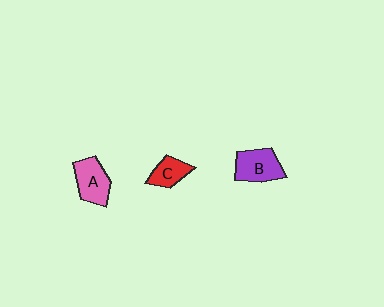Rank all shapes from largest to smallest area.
From largest to smallest: B (purple), A (pink), C (red).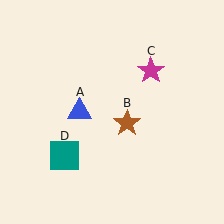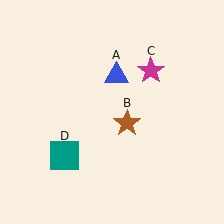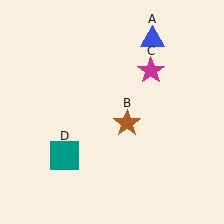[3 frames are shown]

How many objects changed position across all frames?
1 object changed position: blue triangle (object A).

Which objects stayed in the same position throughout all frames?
Brown star (object B) and magenta star (object C) and teal square (object D) remained stationary.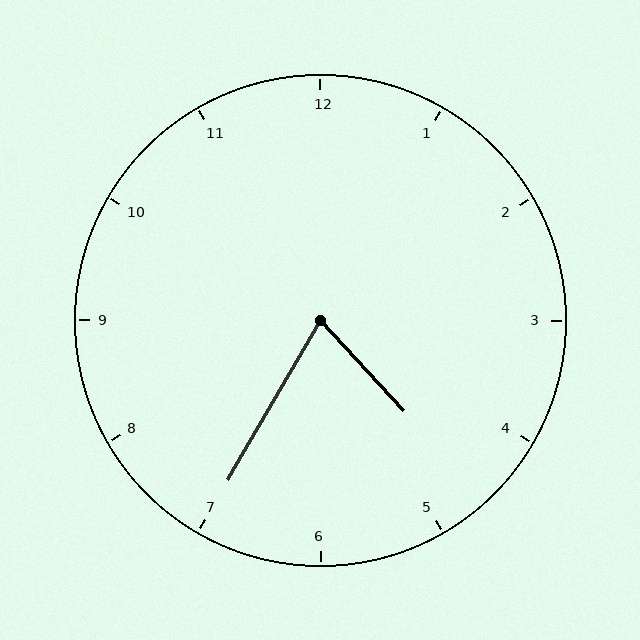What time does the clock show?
4:35.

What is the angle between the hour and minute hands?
Approximately 72 degrees.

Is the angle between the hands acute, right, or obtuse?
It is acute.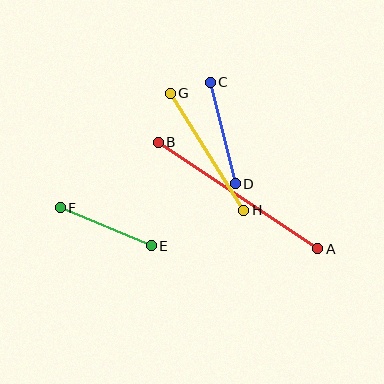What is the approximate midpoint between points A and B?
The midpoint is at approximately (238, 196) pixels.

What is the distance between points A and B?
The distance is approximately 192 pixels.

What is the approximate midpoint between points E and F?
The midpoint is at approximately (106, 227) pixels.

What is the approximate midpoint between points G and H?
The midpoint is at approximately (207, 152) pixels.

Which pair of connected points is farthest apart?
Points A and B are farthest apart.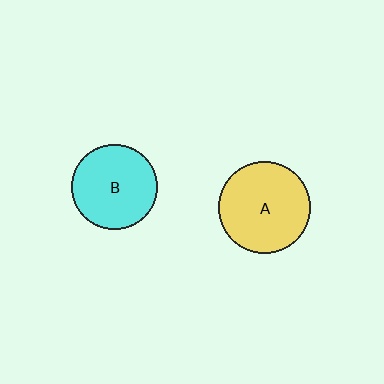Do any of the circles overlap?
No, none of the circles overlap.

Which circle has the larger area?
Circle A (yellow).